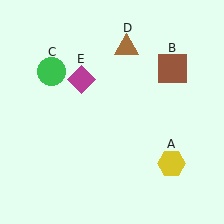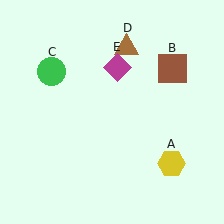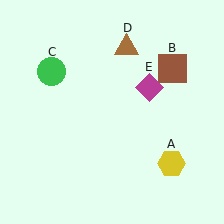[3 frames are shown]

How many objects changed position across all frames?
1 object changed position: magenta diamond (object E).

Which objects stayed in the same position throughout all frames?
Yellow hexagon (object A) and brown square (object B) and green circle (object C) and brown triangle (object D) remained stationary.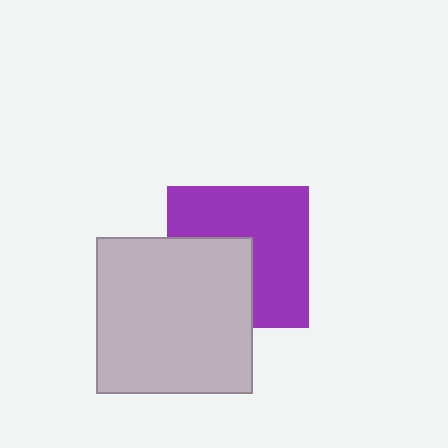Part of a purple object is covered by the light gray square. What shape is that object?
It is a square.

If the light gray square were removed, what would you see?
You would see the complete purple square.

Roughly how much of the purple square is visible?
About half of it is visible (roughly 62%).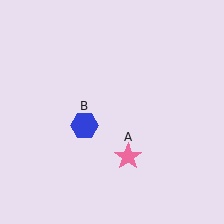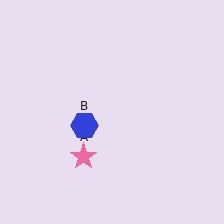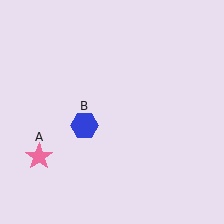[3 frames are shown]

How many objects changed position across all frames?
1 object changed position: pink star (object A).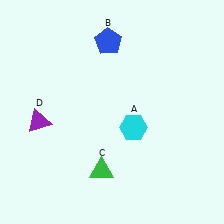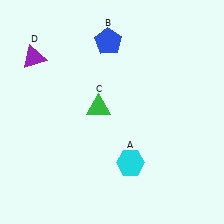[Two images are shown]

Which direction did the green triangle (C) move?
The green triangle (C) moved up.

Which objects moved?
The objects that moved are: the cyan hexagon (A), the green triangle (C), the purple triangle (D).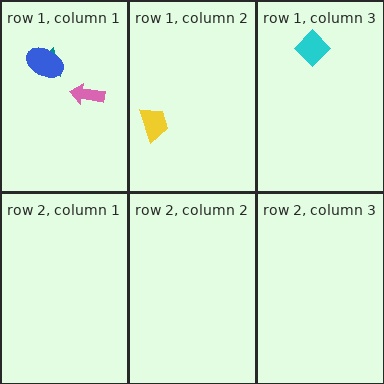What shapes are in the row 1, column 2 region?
The yellow trapezoid.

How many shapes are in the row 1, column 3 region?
1.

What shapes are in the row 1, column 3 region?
The cyan diamond.